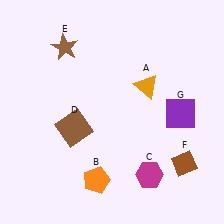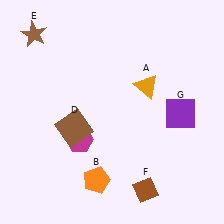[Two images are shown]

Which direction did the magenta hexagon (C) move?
The magenta hexagon (C) moved left.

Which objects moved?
The objects that moved are: the magenta hexagon (C), the brown star (E), the brown diamond (F).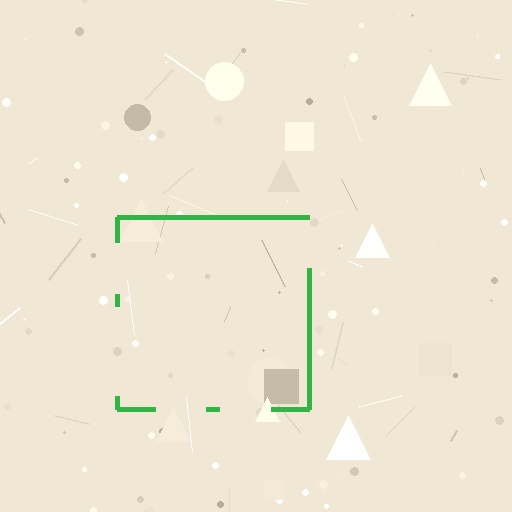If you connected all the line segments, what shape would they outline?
They would outline a square.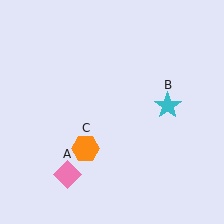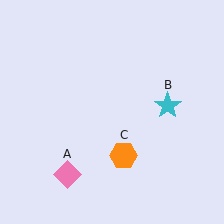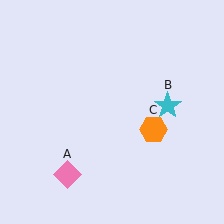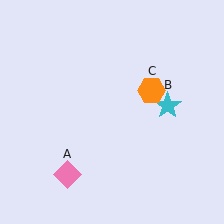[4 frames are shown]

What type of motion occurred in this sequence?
The orange hexagon (object C) rotated counterclockwise around the center of the scene.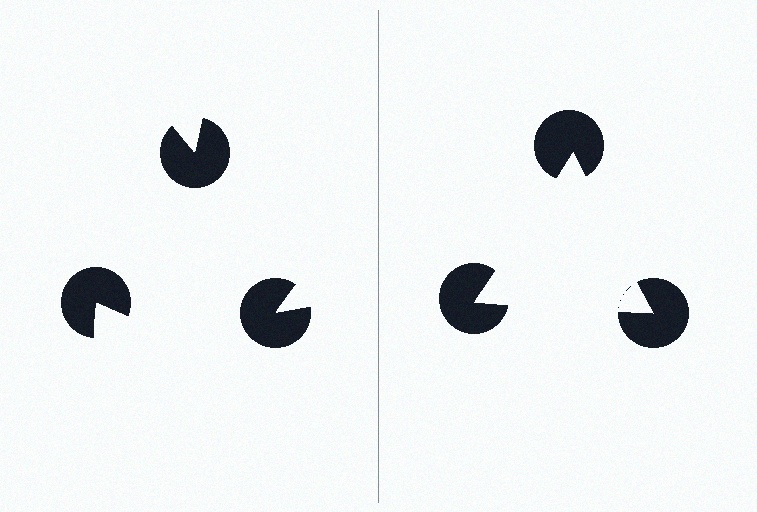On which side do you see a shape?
An illusory triangle appears on the right side. On the left side the wedge cuts are rotated, so no coherent shape forms.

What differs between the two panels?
The pac-man discs are positioned identically on both sides; only the wedge orientations differ. On the right they align to a triangle; on the left they are misaligned.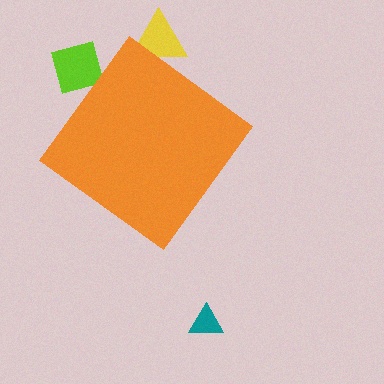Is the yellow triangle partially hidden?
Yes, the yellow triangle is partially hidden behind the orange diamond.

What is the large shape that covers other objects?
An orange diamond.